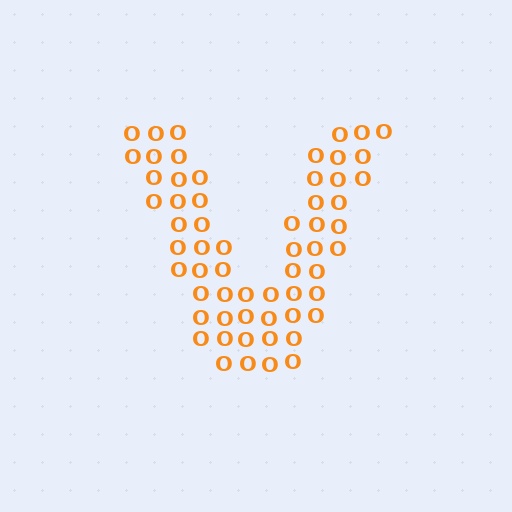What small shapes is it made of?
It is made of small letter O's.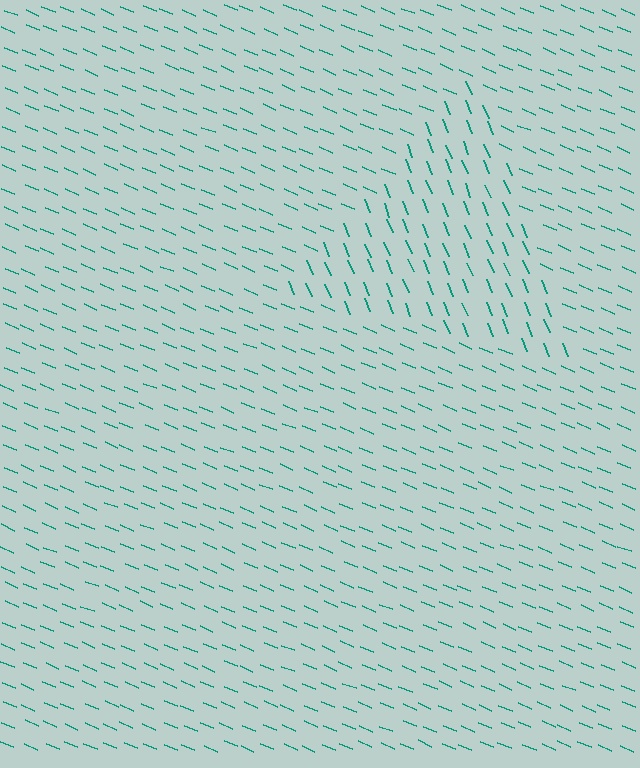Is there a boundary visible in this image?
Yes, there is a texture boundary formed by a change in line orientation.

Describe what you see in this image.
The image is filled with small teal line segments. A triangle region in the image has lines oriented differently from the surrounding lines, creating a visible texture boundary.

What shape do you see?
I see a triangle.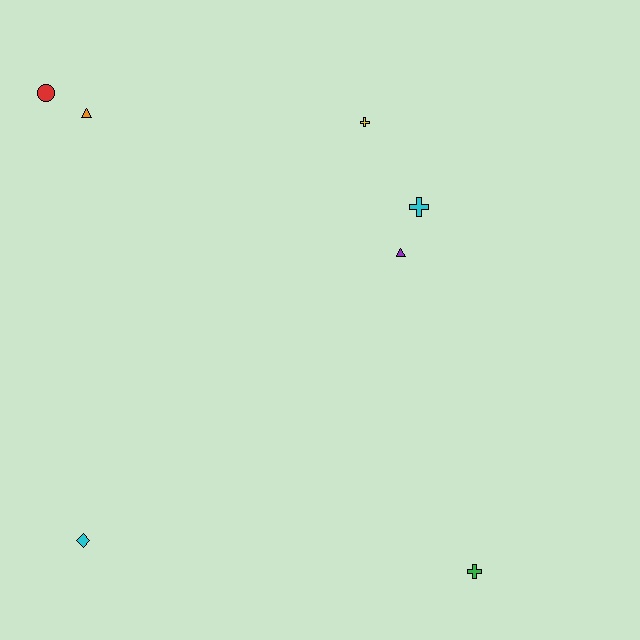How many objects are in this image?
There are 7 objects.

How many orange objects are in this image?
There is 1 orange object.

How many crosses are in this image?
There are 3 crosses.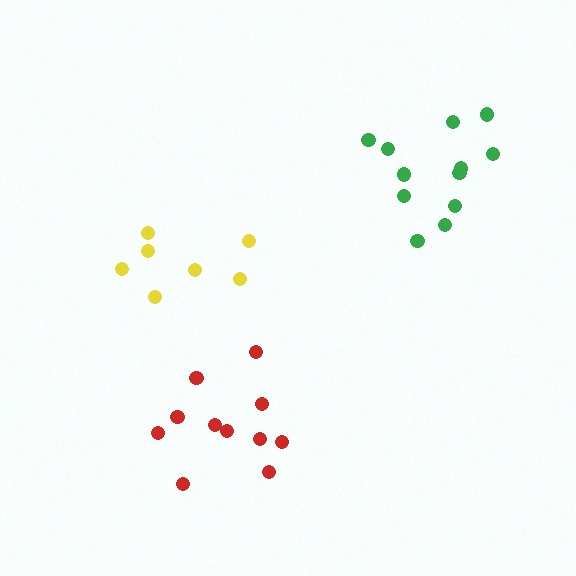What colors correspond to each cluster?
The clusters are colored: yellow, green, red.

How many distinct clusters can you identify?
There are 3 distinct clusters.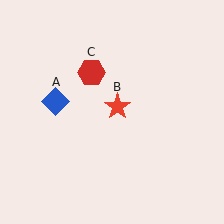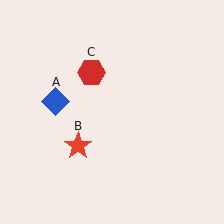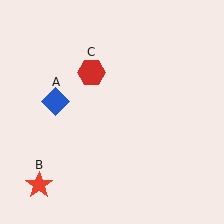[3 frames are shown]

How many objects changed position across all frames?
1 object changed position: red star (object B).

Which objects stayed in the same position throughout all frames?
Blue diamond (object A) and red hexagon (object C) remained stationary.